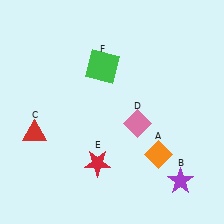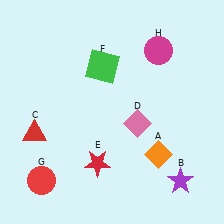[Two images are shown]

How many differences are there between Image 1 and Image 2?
There are 2 differences between the two images.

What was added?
A red circle (G), a magenta circle (H) were added in Image 2.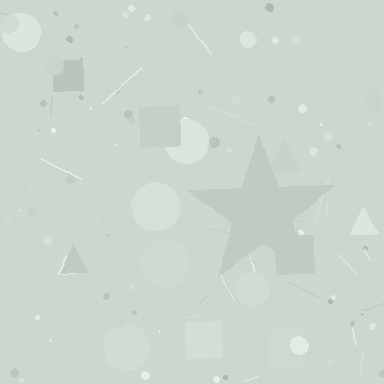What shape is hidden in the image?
A star is hidden in the image.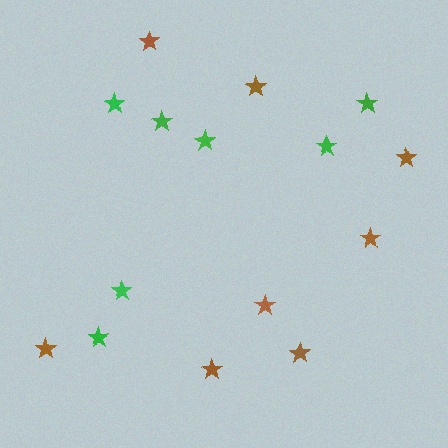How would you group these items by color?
There are 2 groups: one group of green stars (7) and one group of brown stars (8).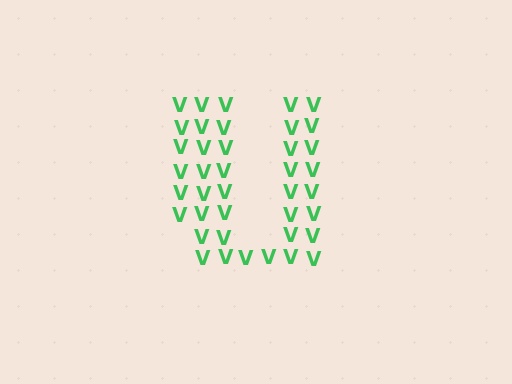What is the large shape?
The large shape is the letter U.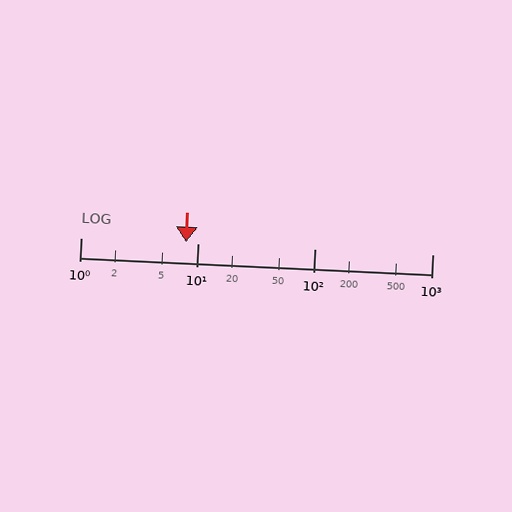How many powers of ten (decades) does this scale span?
The scale spans 3 decades, from 1 to 1000.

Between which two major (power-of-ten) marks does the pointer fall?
The pointer is between 1 and 10.